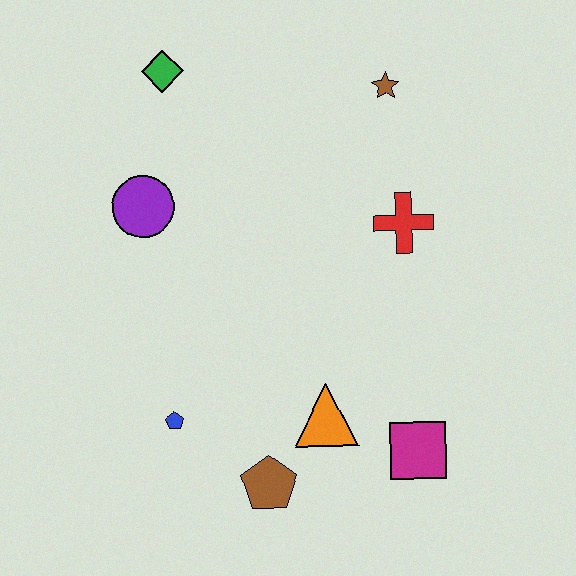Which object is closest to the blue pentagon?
The brown pentagon is closest to the blue pentagon.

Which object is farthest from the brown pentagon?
The green diamond is farthest from the brown pentagon.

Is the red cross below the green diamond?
Yes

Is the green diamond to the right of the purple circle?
Yes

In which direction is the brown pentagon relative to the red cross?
The brown pentagon is below the red cross.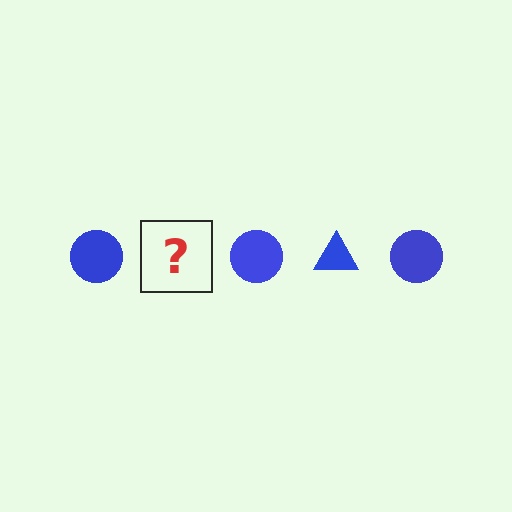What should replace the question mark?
The question mark should be replaced with a blue triangle.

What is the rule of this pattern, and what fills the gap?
The rule is that the pattern cycles through circle, triangle shapes in blue. The gap should be filled with a blue triangle.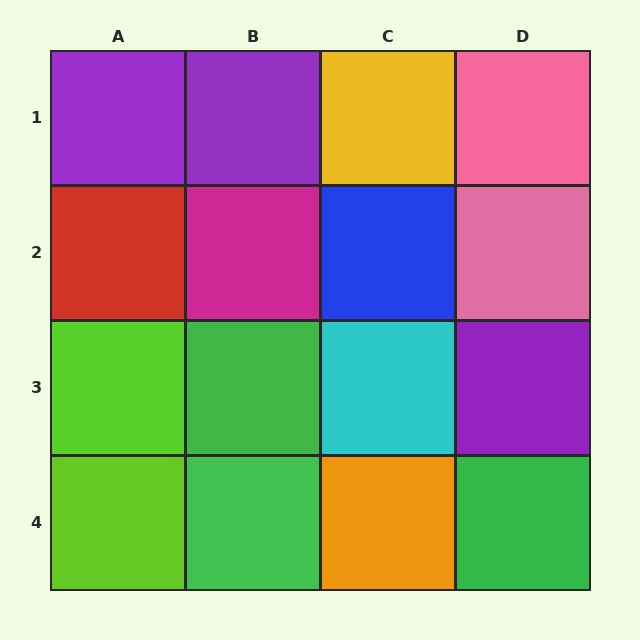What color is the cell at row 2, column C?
Blue.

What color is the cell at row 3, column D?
Purple.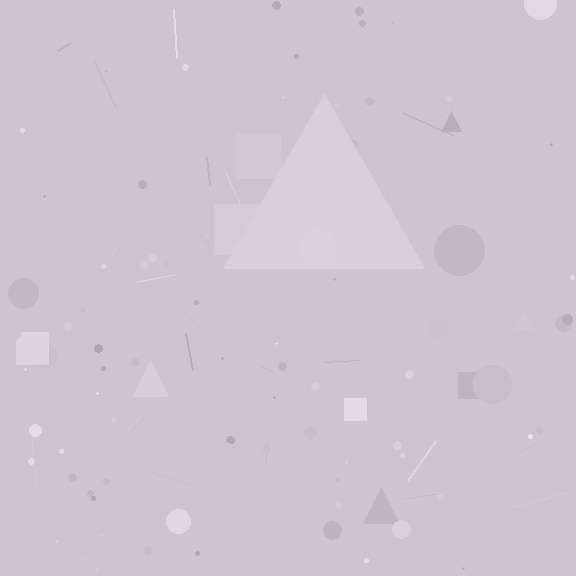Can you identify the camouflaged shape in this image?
The camouflaged shape is a triangle.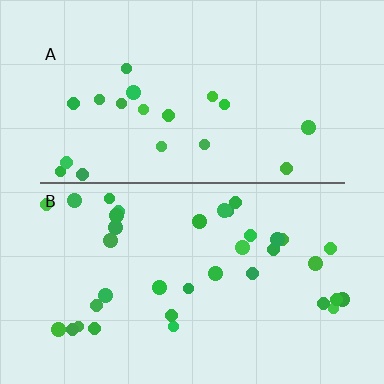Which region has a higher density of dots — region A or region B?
B (the bottom).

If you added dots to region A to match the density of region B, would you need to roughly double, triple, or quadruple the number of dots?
Approximately double.